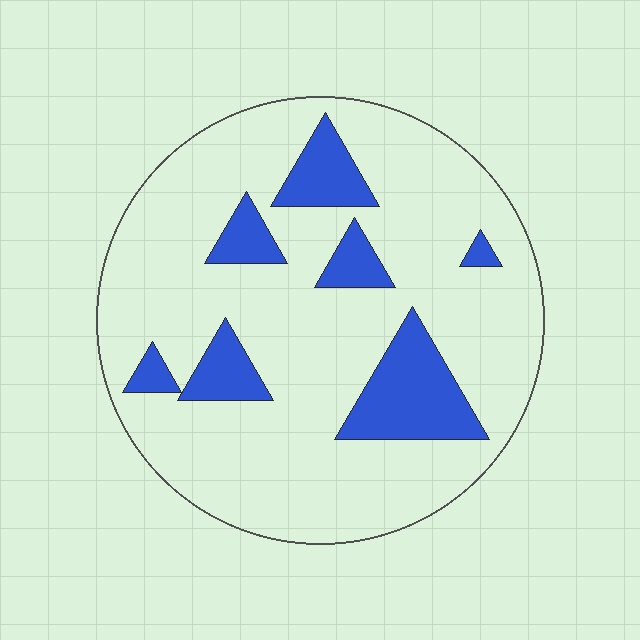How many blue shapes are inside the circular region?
7.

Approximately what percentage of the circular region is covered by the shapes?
Approximately 20%.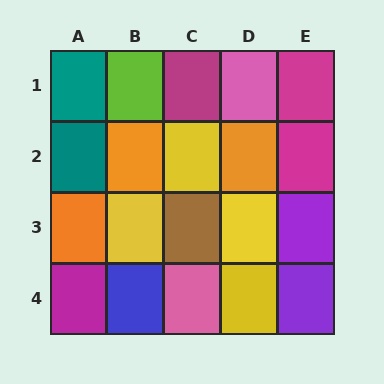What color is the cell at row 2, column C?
Yellow.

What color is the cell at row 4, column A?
Magenta.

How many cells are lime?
1 cell is lime.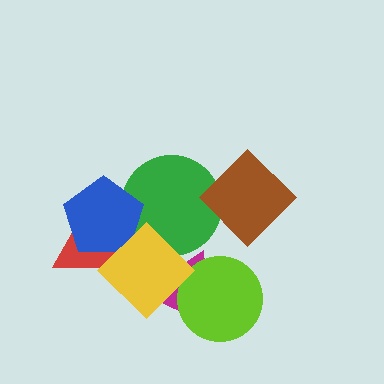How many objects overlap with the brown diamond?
1 object overlaps with the brown diamond.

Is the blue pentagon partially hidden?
Yes, it is partially covered by another shape.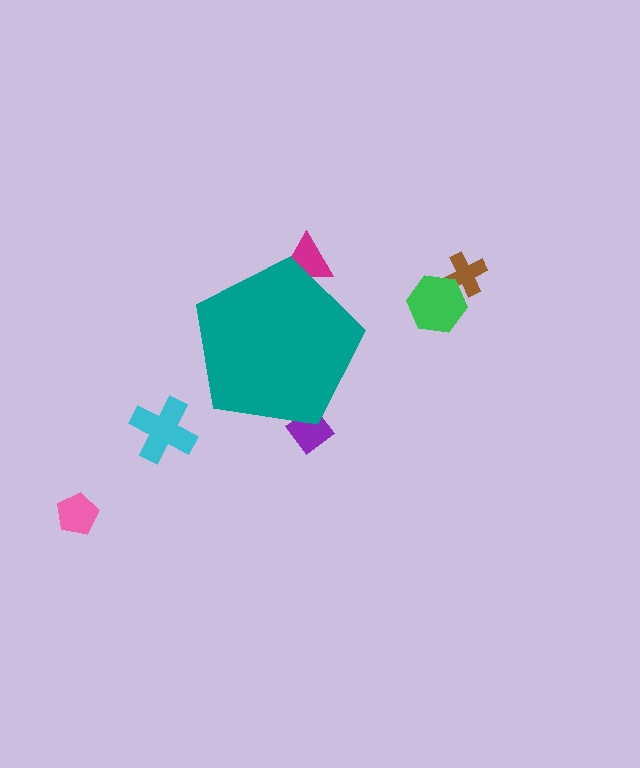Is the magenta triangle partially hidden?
Yes, the magenta triangle is partially hidden behind the teal pentagon.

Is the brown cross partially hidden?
No, the brown cross is fully visible.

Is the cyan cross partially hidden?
No, the cyan cross is fully visible.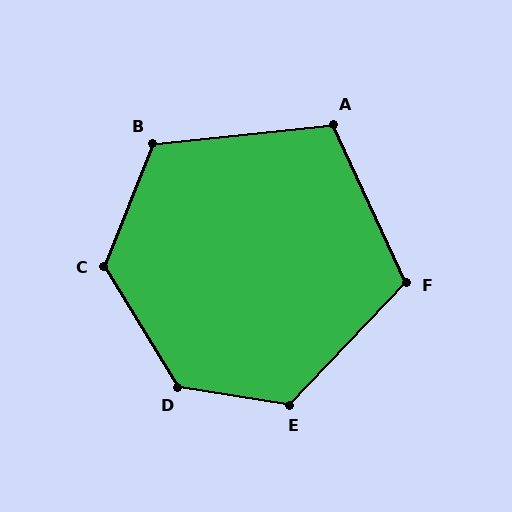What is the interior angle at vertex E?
Approximately 125 degrees (obtuse).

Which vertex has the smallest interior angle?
A, at approximately 109 degrees.